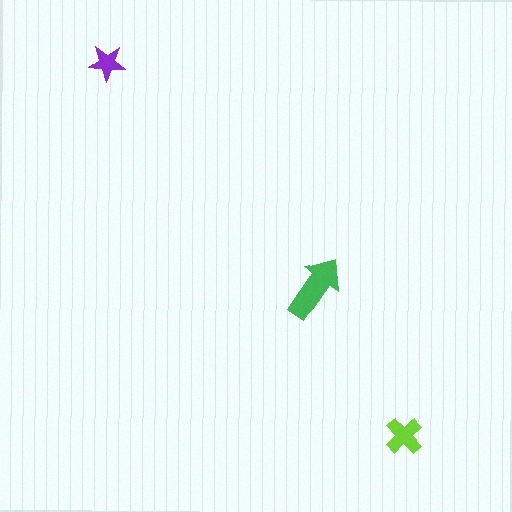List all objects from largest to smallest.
The green arrow, the lime cross, the purple star.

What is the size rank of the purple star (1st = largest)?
3rd.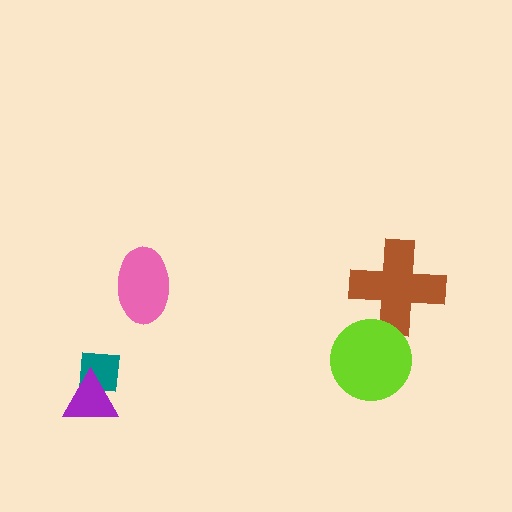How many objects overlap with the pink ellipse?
0 objects overlap with the pink ellipse.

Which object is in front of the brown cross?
The lime circle is in front of the brown cross.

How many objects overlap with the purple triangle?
1 object overlaps with the purple triangle.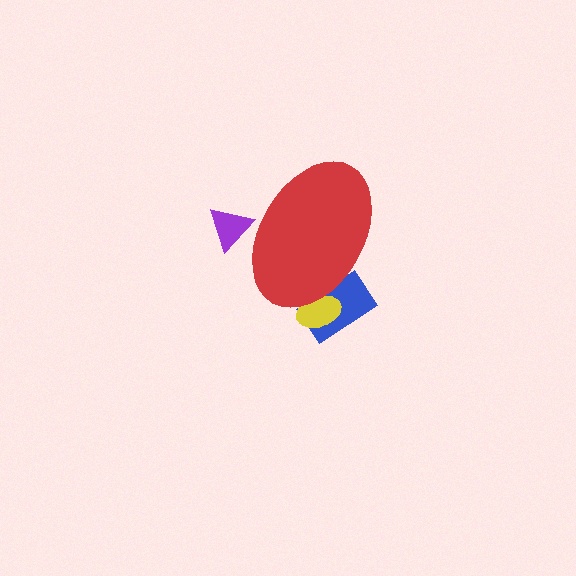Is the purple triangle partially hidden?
Yes, the purple triangle is partially hidden behind the red ellipse.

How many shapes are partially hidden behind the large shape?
3 shapes are partially hidden.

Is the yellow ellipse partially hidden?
Yes, the yellow ellipse is partially hidden behind the red ellipse.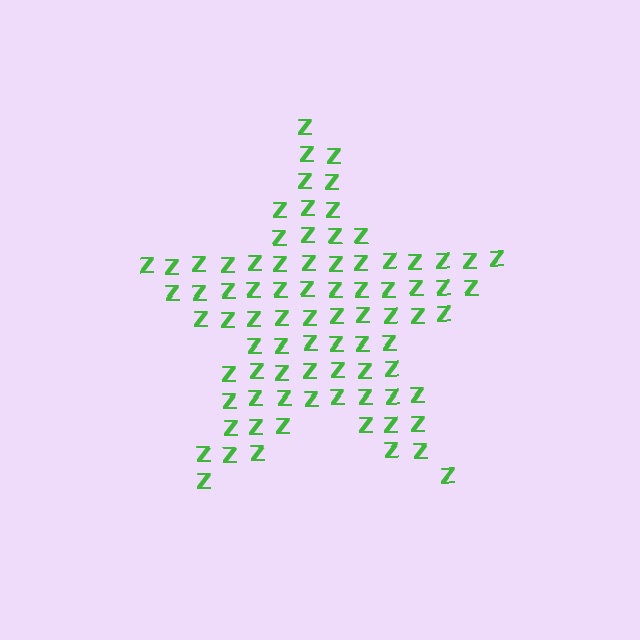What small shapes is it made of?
It is made of small letter Z's.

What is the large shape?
The large shape is a star.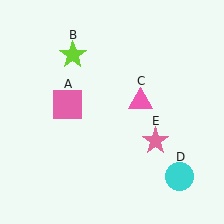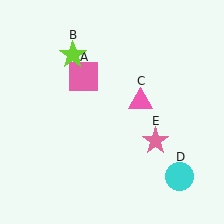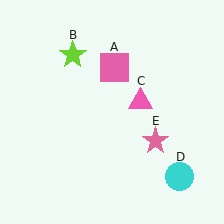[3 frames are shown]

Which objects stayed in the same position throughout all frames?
Lime star (object B) and pink triangle (object C) and cyan circle (object D) and pink star (object E) remained stationary.